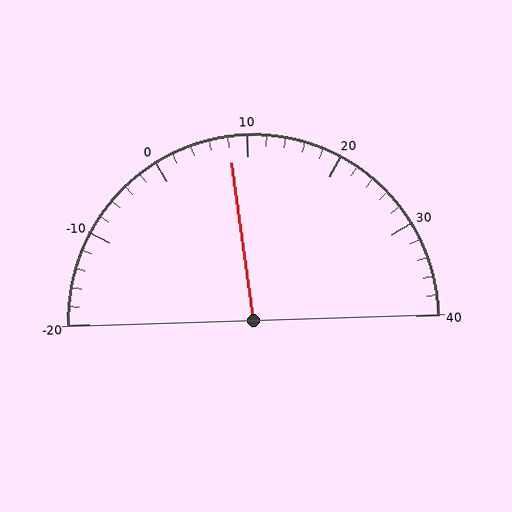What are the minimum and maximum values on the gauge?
The gauge ranges from -20 to 40.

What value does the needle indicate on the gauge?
The needle indicates approximately 8.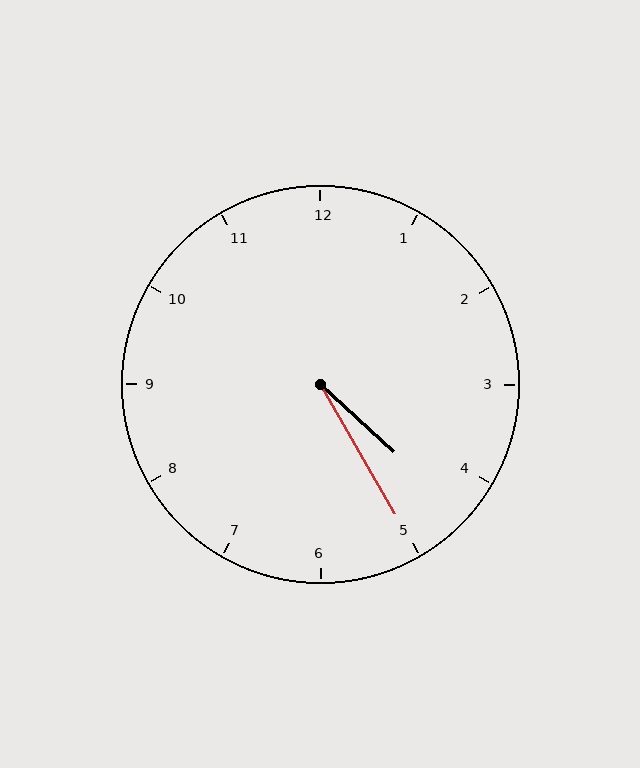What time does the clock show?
4:25.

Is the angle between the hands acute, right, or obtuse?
It is acute.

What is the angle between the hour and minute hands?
Approximately 18 degrees.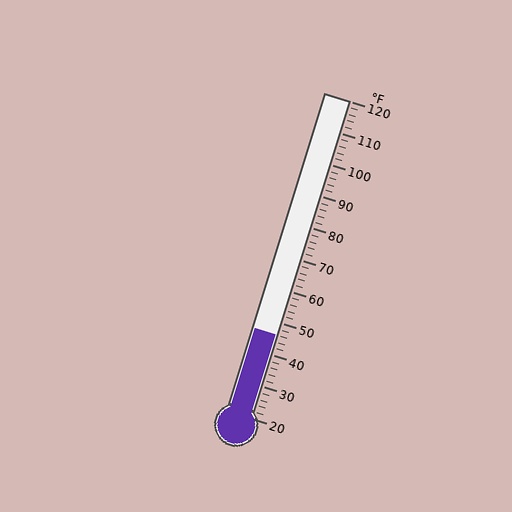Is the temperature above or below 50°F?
The temperature is below 50°F.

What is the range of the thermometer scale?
The thermometer scale ranges from 20°F to 120°F.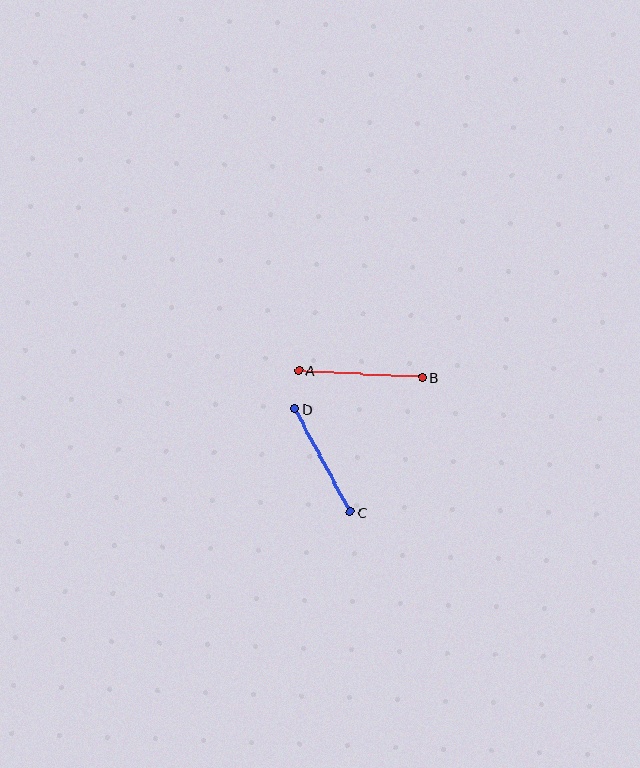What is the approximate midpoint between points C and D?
The midpoint is at approximately (323, 460) pixels.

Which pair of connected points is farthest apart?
Points A and B are farthest apart.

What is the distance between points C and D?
The distance is approximately 117 pixels.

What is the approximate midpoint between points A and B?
The midpoint is at approximately (361, 374) pixels.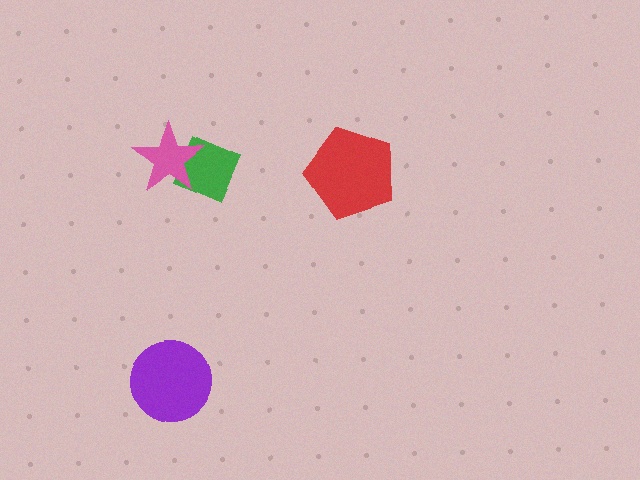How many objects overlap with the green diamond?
1 object overlaps with the green diamond.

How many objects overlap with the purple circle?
0 objects overlap with the purple circle.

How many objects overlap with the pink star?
1 object overlaps with the pink star.